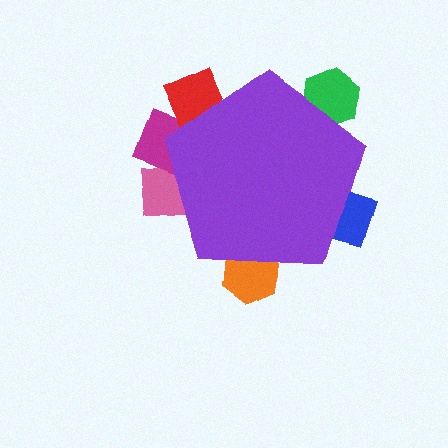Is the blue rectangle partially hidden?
Yes, the blue rectangle is partially hidden behind the purple pentagon.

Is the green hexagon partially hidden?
Yes, the green hexagon is partially hidden behind the purple pentagon.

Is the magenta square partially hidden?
Yes, the magenta square is partially hidden behind the purple pentagon.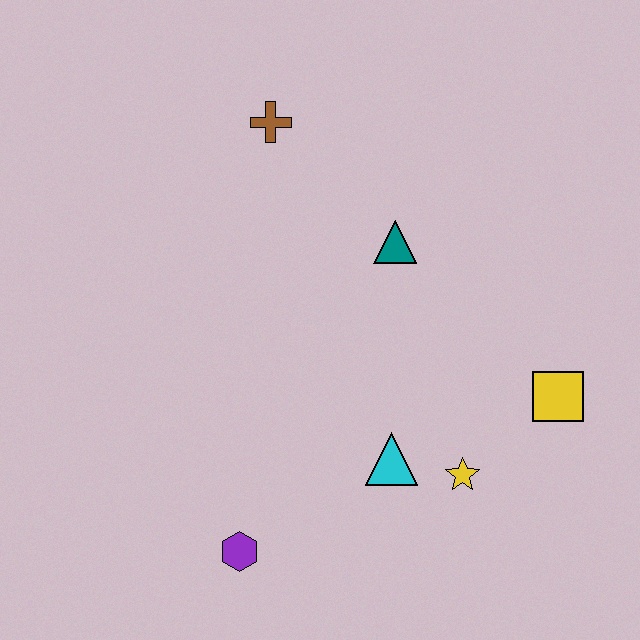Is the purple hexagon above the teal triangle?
No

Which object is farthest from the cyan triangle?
The brown cross is farthest from the cyan triangle.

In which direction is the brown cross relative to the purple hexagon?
The brown cross is above the purple hexagon.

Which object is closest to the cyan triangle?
The yellow star is closest to the cyan triangle.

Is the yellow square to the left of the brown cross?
No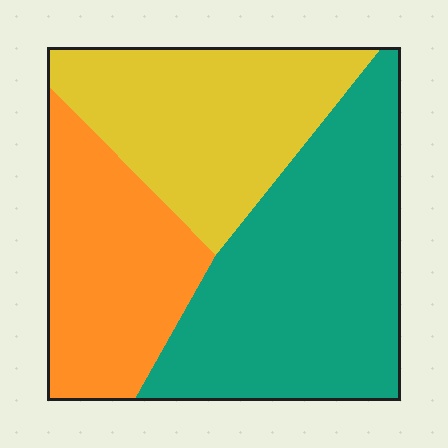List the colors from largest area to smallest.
From largest to smallest: teal, yellow, orange.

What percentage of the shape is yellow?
Yellow takes up about one third (1/3) of the shape.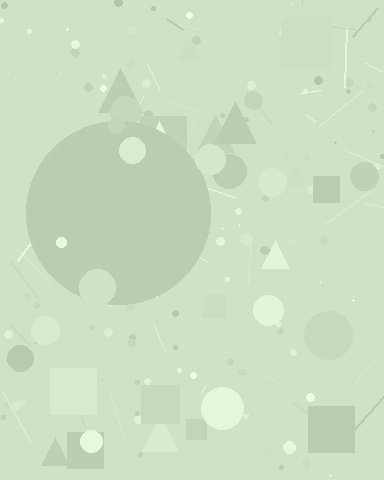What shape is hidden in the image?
A circle is hidden in the image.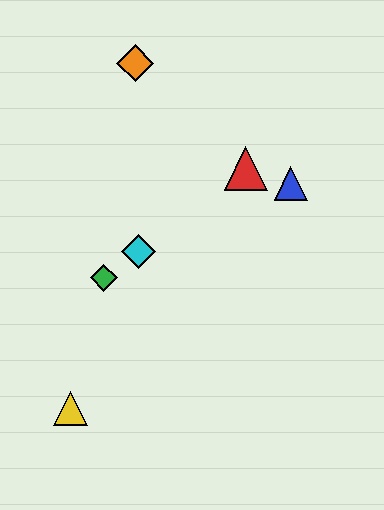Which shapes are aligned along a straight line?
The red triangle, the green diamond, the purple diamond, the cyan diamond are aligned along a straight line.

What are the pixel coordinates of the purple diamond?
The purple diamond is at (141, 250).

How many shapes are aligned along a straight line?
4 shapes (the red triangle, the green diamond, the purple diamond, the cyan diamond) are aligned along a straight line.